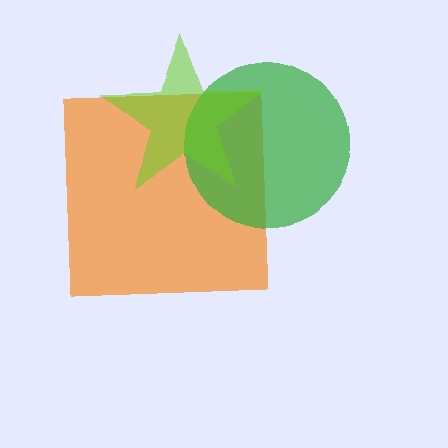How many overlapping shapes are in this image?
There are 3 overlapping shapes in the image.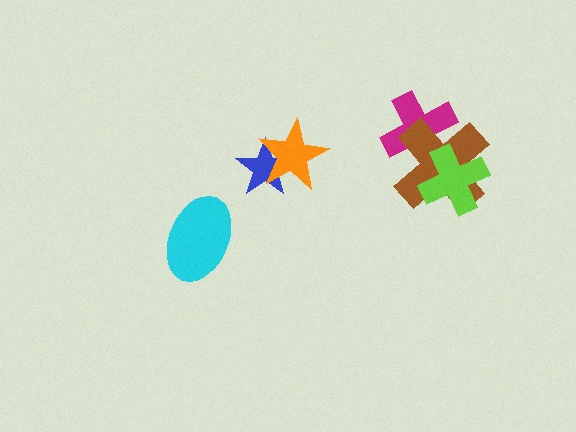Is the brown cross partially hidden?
Yes, it is partially covered by another shape.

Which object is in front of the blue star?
The orange star is in front of the blue star.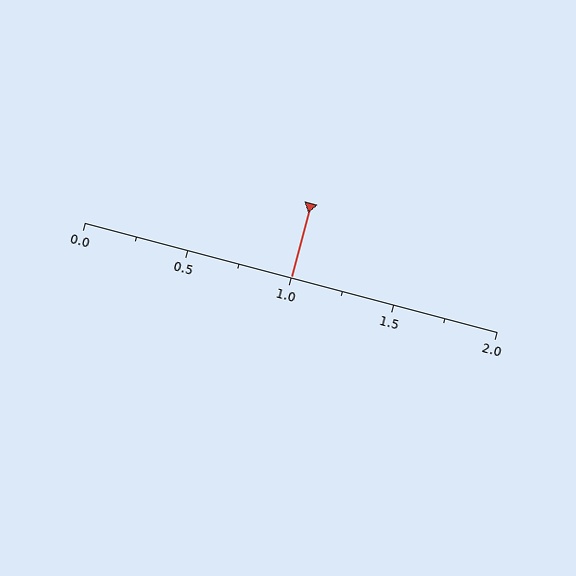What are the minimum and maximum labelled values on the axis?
The axis runs from 0.0 to 2.0.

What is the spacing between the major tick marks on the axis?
The major ticks are spaced 0.5 apart.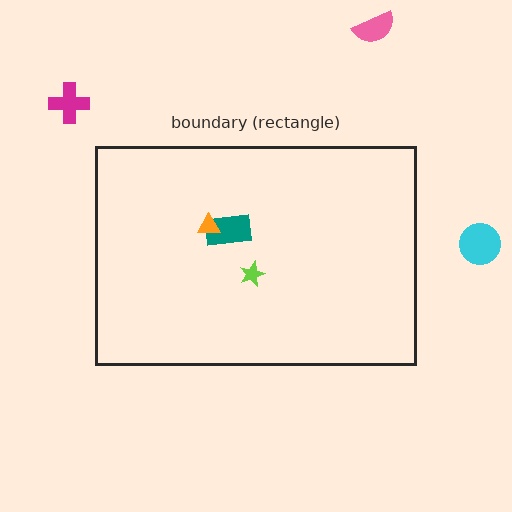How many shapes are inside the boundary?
3 inside, 3 outside.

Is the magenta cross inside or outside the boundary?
Outside.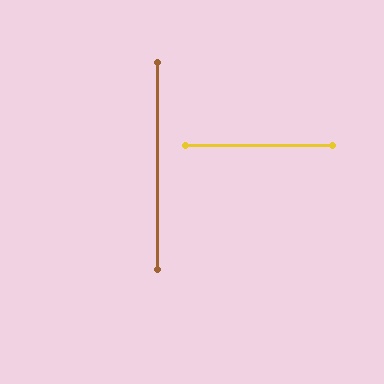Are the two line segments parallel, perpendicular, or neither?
Perpendicular — they meet at approximately 90°.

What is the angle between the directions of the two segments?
Approximately 90 degrees.